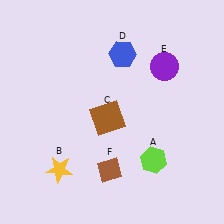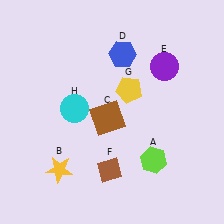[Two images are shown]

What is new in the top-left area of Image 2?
A cyan circle (H) was added in the top-left area of Image 2.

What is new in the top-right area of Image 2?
A yellow pentagon (G) was added in the top-right area of Image 2.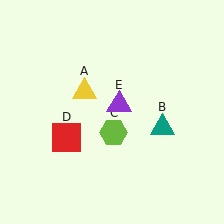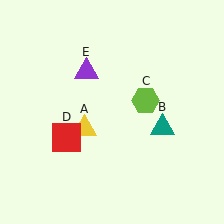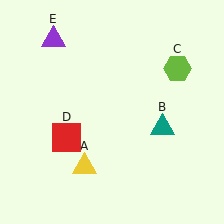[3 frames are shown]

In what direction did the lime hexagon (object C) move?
The lime hexagon (object C) moved up and to the right.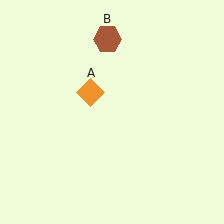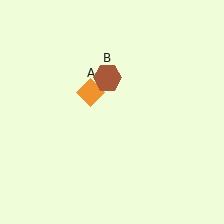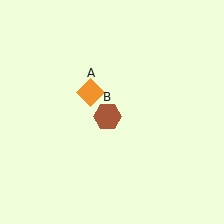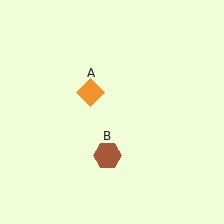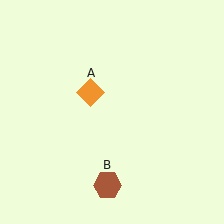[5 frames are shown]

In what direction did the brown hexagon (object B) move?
The brown hexagon (object B) moved down.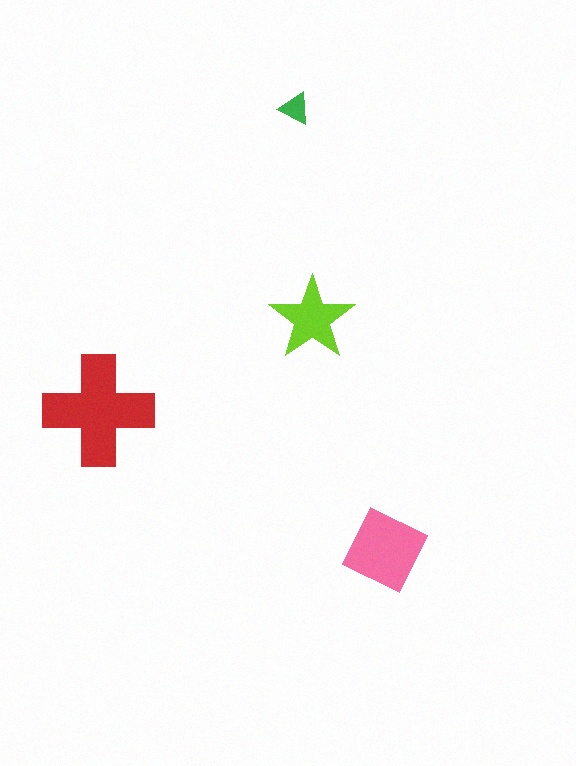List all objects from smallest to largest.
The green triangle, the lime star, the pink diamond, the red cross.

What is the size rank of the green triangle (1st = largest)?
4th.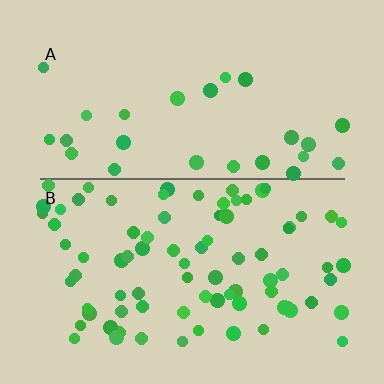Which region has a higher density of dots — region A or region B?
B (the bottom).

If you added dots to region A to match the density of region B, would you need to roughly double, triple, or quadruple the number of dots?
Approximately triple.